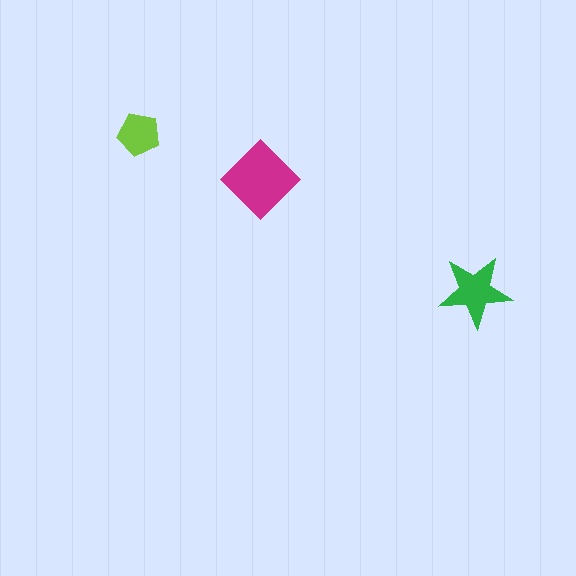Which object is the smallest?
The lime pentagon.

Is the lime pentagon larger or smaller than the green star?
Smaller.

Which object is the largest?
The magenta diamond.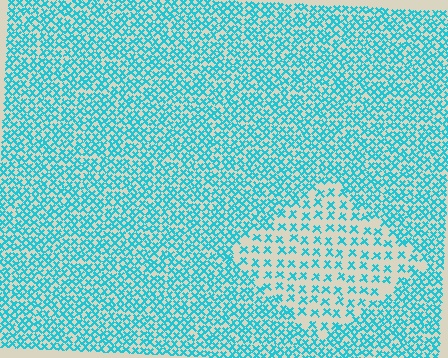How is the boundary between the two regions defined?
The boundary is defined by a change in element density (approximately 2.2x ratio). All elements are the same color, size, and shape.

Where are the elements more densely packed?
The elements are more densely packed outside the diamond boundary.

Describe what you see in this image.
The image contains small cyan elements arranged at two different densities. A diamond-shaped region is visible where the elements are less densely packed than the surrounding area.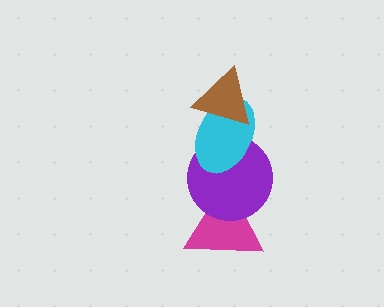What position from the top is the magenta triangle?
The magenta triangle is 4th from the top.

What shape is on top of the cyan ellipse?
The brown triangle is on top of the cyan ellipse.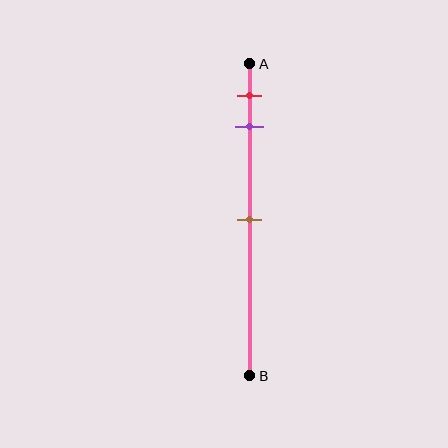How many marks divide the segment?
There are 3 marks dividing the segment.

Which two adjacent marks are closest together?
The red and purple marks are the closest adjacent pair.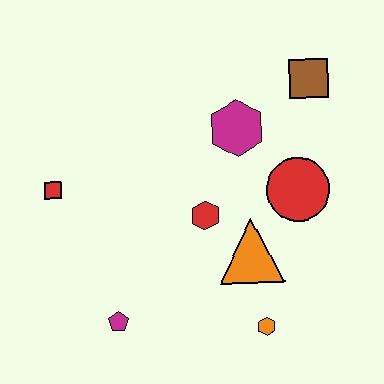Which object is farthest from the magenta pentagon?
The brown square is farthest from the magenta pentagon.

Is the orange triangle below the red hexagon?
Yes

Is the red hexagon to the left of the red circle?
Yes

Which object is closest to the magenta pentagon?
The red hexagon is closest to the magenta pentagon.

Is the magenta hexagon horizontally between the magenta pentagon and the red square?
No